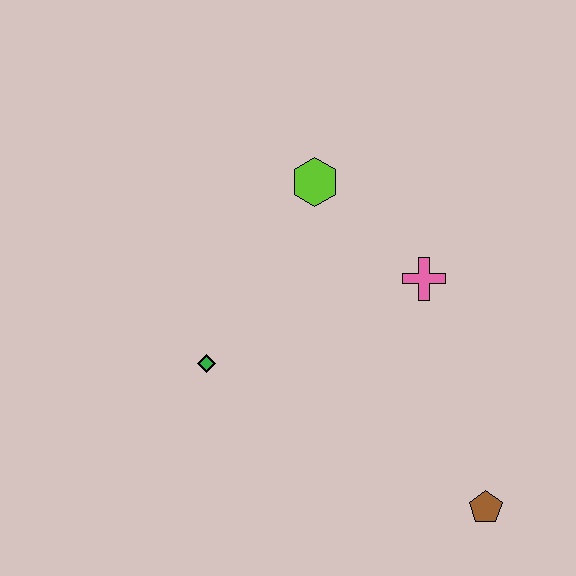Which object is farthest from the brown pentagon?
The lime hexagon is farthest from the brown pentagon.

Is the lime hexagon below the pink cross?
No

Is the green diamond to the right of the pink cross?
No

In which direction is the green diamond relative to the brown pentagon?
The green diamond is to the left of the brown pentagon.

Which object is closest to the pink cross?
The lime hexagon is closest to the pink cross.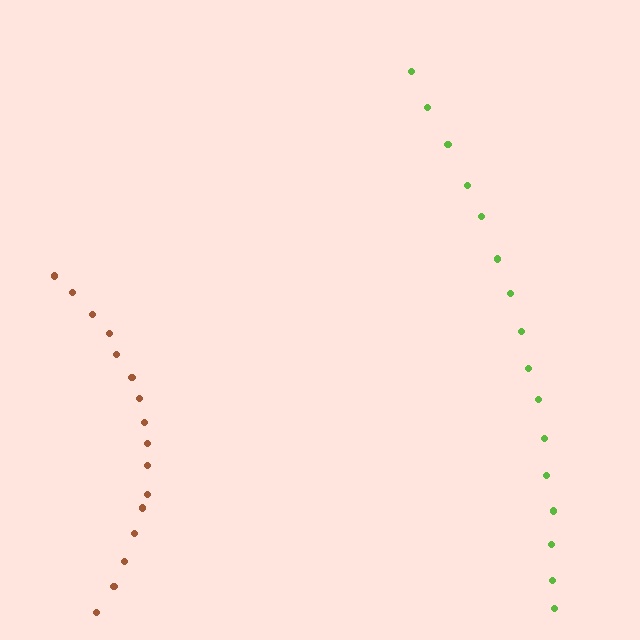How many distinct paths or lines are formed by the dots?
There are 2 distinct paths.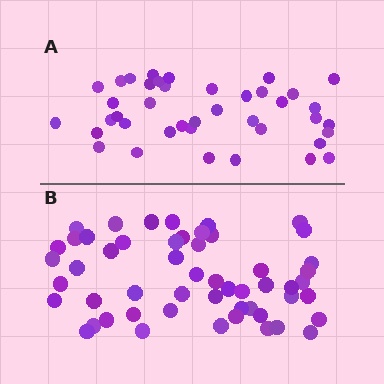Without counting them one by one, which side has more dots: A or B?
Region B (the bottom region) has more dots.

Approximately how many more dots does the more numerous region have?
Region B has approximately 15 more dots than region A.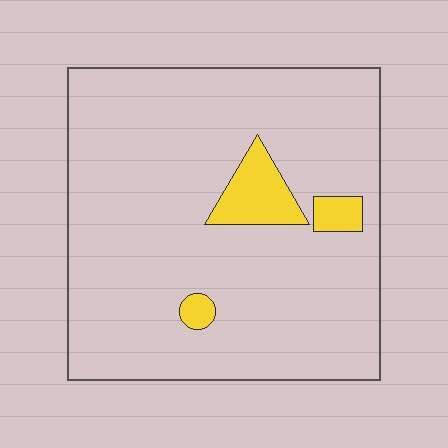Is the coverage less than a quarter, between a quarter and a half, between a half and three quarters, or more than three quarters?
Less than a quarter.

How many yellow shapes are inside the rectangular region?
3.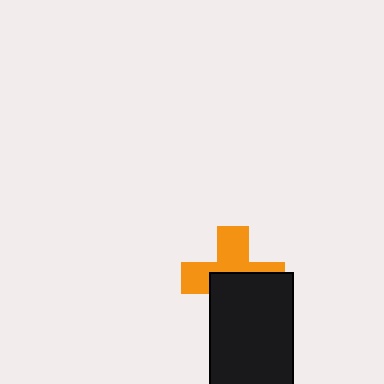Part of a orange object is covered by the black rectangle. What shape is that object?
It is a cross.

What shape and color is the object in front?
The object in front is a black rectangle.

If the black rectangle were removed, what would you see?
You would see the complete orange cross.